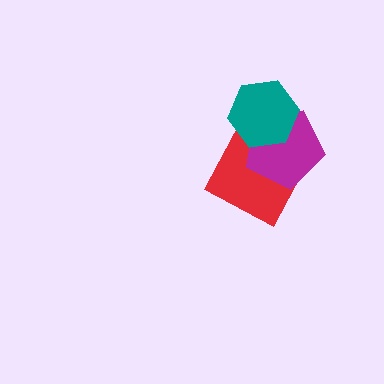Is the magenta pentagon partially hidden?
Yes, it is partially covered by another shape.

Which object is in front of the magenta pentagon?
The teal hexagon is in front of the magenta pentagon.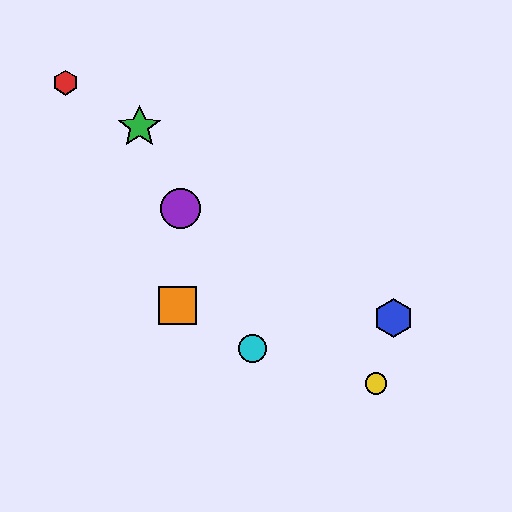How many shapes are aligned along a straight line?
3 shapes (the green star, the purple circle, the cyan circle) are aligned along a straight line.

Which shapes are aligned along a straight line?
The green star, the purple circle, the cyan circle are aligned along a straight line.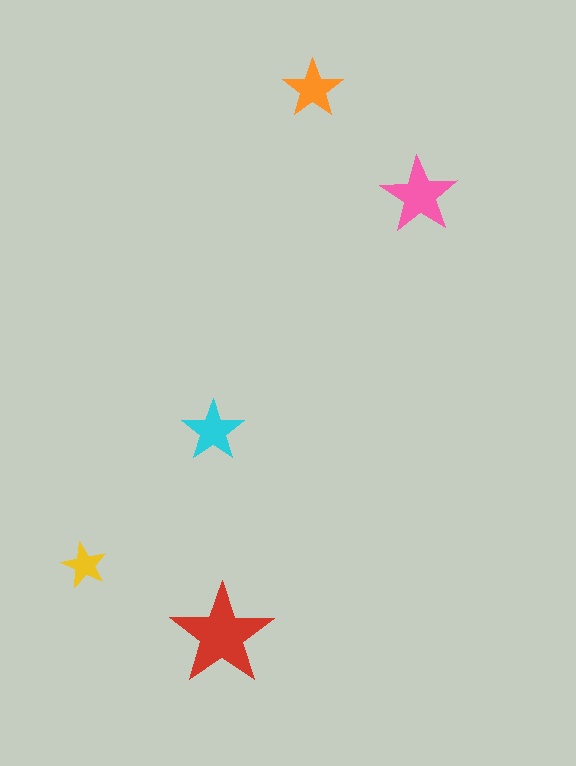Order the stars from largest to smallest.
the red one, the pink one, the cyan one, the orange one, the yellow one.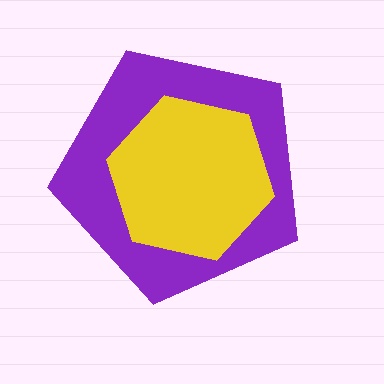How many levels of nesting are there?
2.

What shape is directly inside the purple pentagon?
The yellow hexagon.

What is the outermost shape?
The purple pentagon.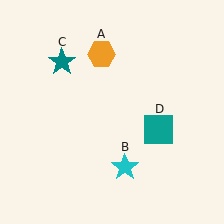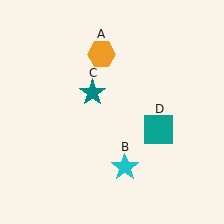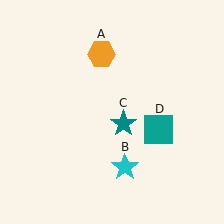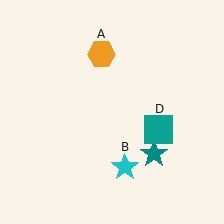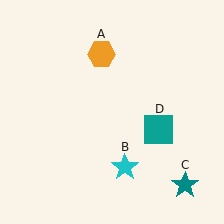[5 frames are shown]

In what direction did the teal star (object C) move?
The teal star (object C) moved down and to the right.